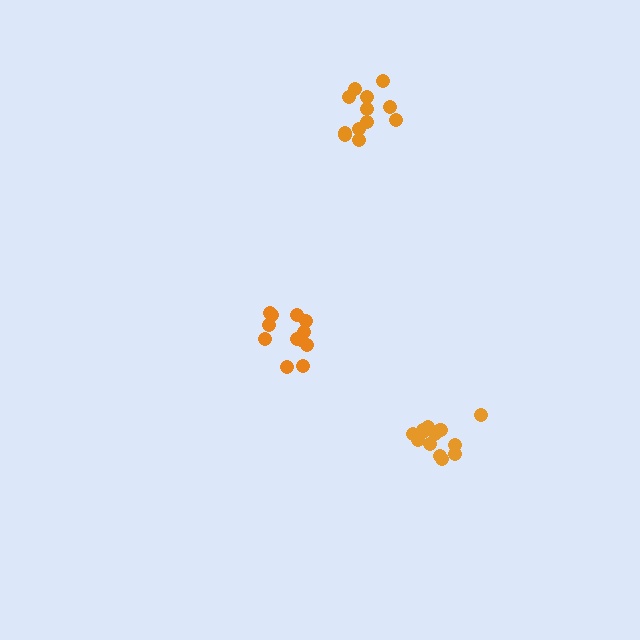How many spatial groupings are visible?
There are 3 spatial groupings.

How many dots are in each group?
Group 1: 12 dots, Group 2: 12 dots, Group 3: 13 dots (37 total).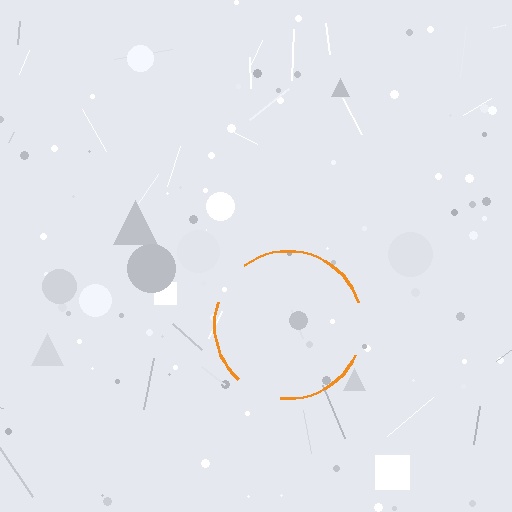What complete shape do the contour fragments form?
The contour fragments form a circle.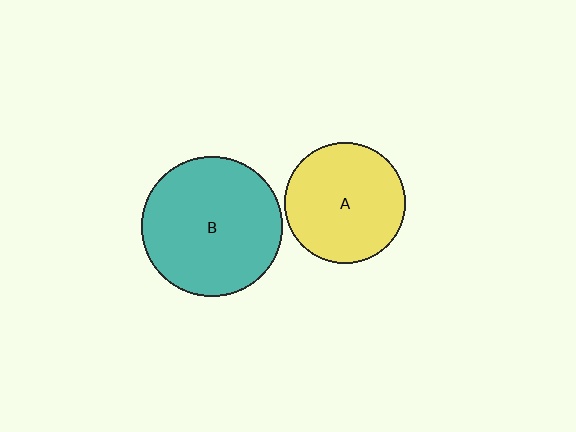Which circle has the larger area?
Circle B (teal).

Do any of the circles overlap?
No, none of the circles overlap.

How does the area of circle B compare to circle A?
Approximately 1.4 times.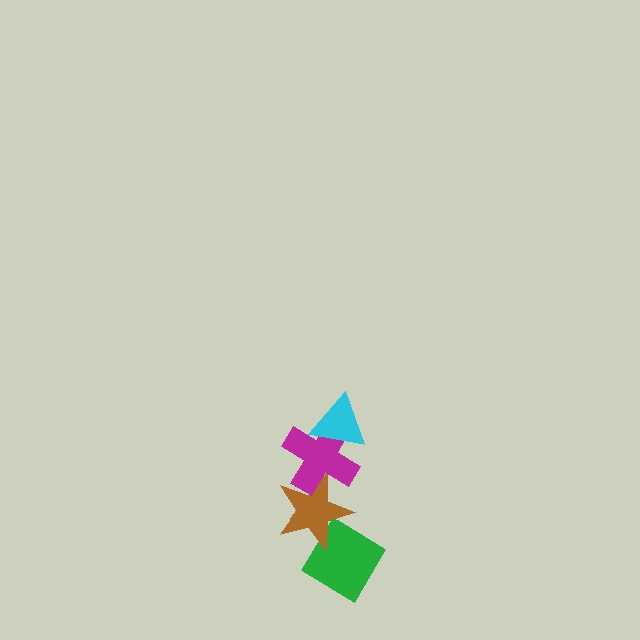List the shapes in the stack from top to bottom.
From top to bottom: the cyan triangle, the magenta cross, the brown star, the green diamond.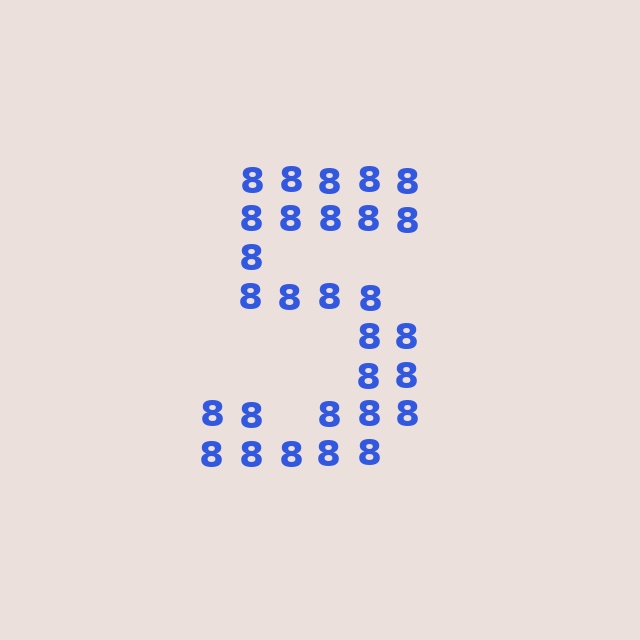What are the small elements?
The small elements are digit 8's.